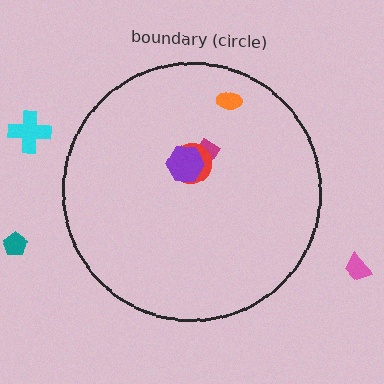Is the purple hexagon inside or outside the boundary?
Inside.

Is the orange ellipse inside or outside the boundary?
Inside.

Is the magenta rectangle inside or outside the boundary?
Inside.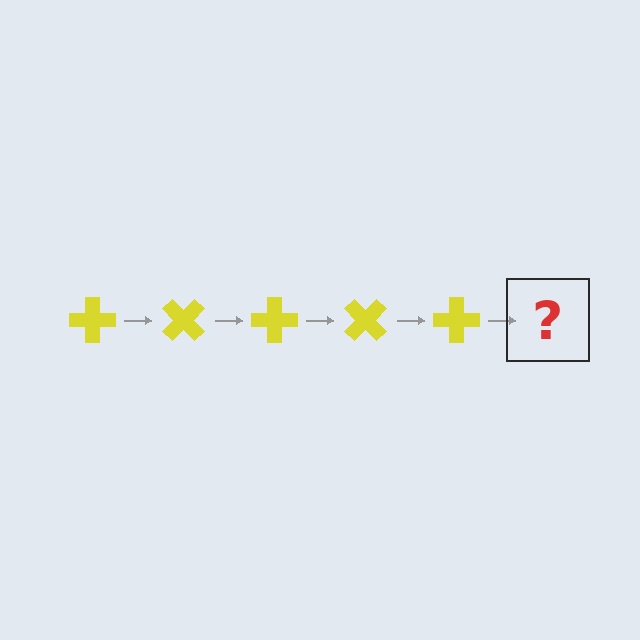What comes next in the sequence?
The next element should be a yellow cross rotated 225 degrees.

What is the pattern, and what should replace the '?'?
The pattern is that the cross rotates 45 degrees each step. The '?' should be a yellow cross rotated 225 degrees.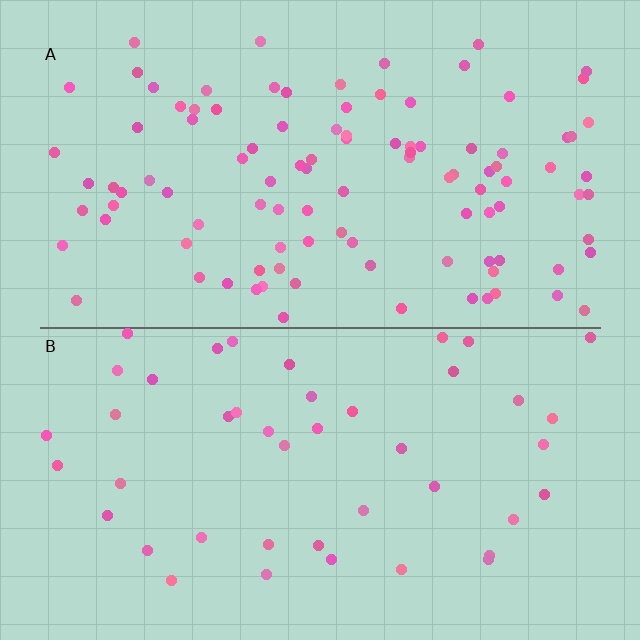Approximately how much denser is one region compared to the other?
Approximately 2.4× — region A over region B.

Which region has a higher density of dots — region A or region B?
A (the top).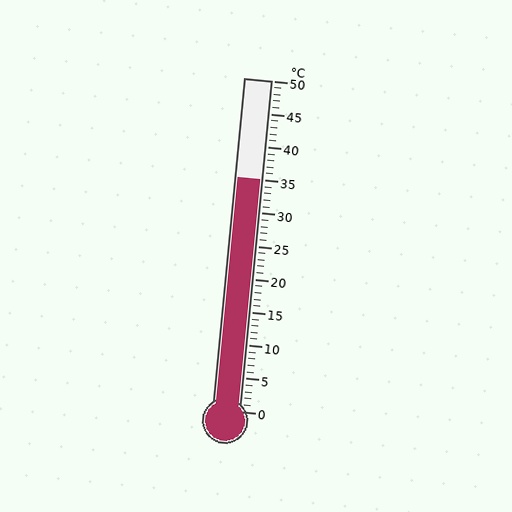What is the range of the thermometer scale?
The thermometer scale ranges from 0°C to 50°C.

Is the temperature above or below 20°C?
The temperature is above 20°C.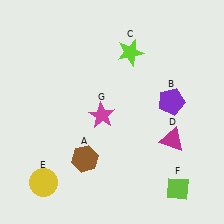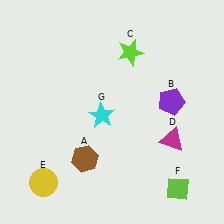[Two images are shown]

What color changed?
The star (G) changed from magenta in Image 1 to cyan in Image 2.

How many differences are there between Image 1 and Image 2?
There is 1 difference between the two images.